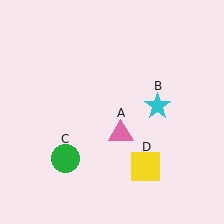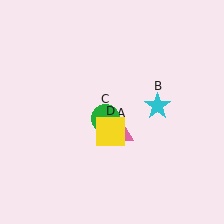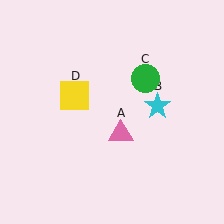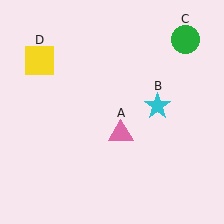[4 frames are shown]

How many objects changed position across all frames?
2 objects changed position: green circle (object C), yellow square (object D).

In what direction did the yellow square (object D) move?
The yellow square (object D) moved up and to the left.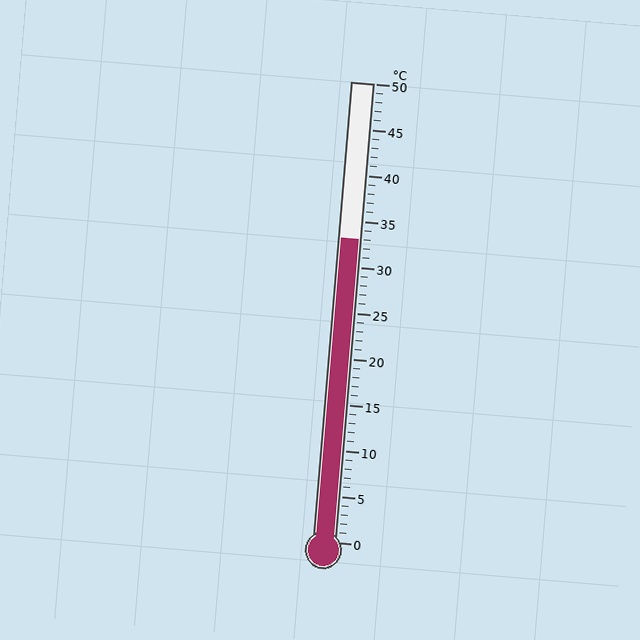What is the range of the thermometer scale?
The thermometer scale ranges from 0°C to 50°C.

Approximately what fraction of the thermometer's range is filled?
The thermometer is filled to approximately 65% of its range.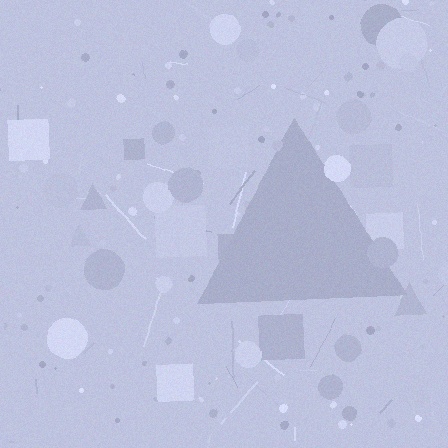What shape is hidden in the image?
A triangle is hidden in the image.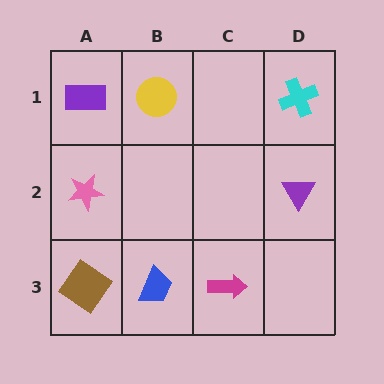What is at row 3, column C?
A magenta arrow.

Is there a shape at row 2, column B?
No, that cell is empty.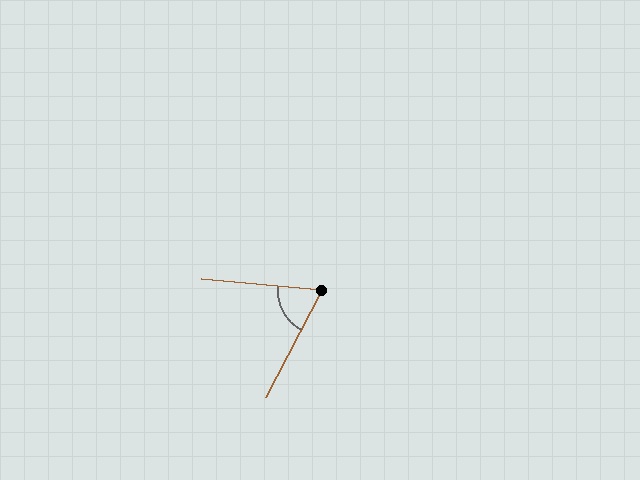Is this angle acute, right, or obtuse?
It is acute.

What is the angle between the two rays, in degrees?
Approximately 67 degrees.